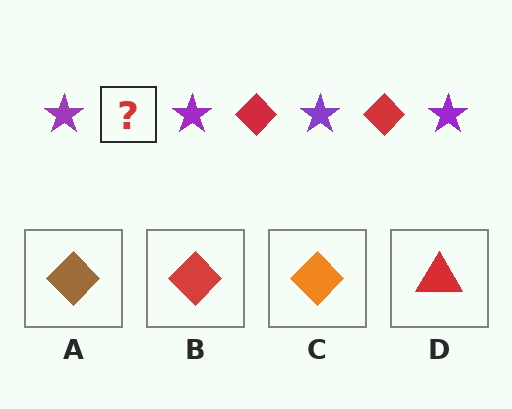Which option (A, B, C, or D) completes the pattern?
B.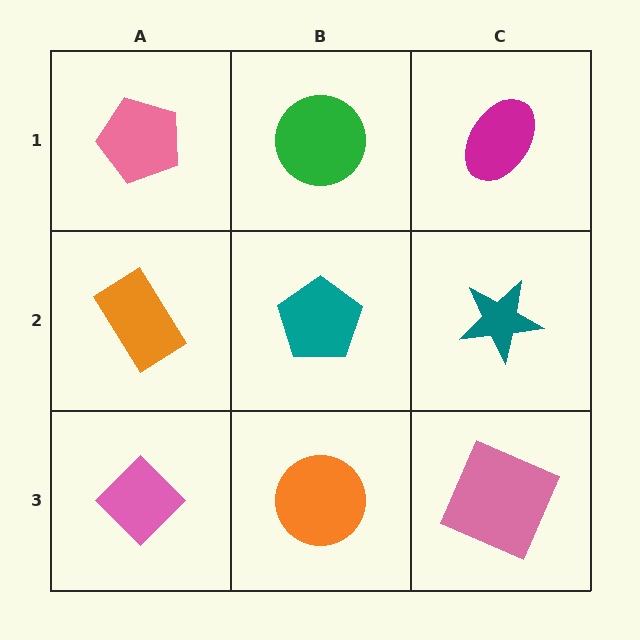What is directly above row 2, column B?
A green circle.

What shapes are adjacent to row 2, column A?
A pink pentagon (row 1, column A), a pink diamond (row 3, column A), a teal pentagon (row 2, column B).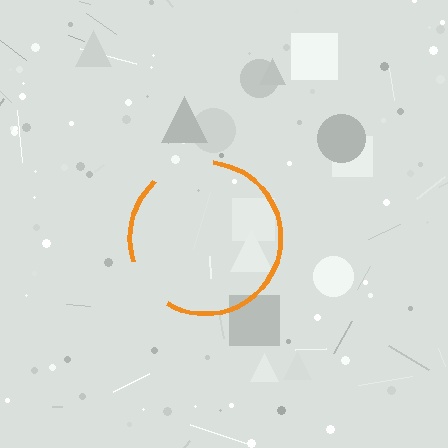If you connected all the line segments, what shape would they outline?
They would outline a circle.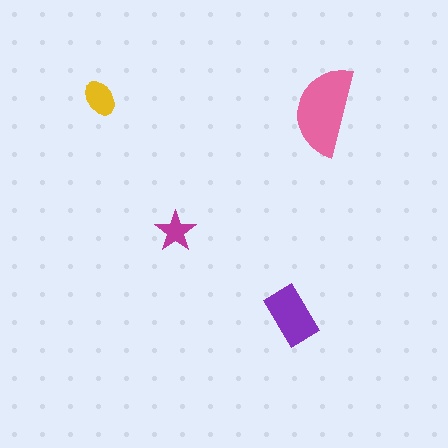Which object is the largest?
The pink semicircle.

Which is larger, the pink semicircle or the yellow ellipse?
The pink semicircle.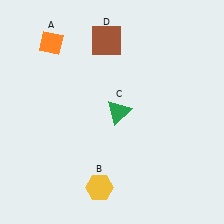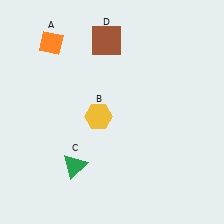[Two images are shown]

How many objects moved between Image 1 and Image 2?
2 objects moved between the two images.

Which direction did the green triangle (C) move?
The green triangle (C) moved down.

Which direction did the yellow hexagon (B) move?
The yellow hexagon (B) moved up.